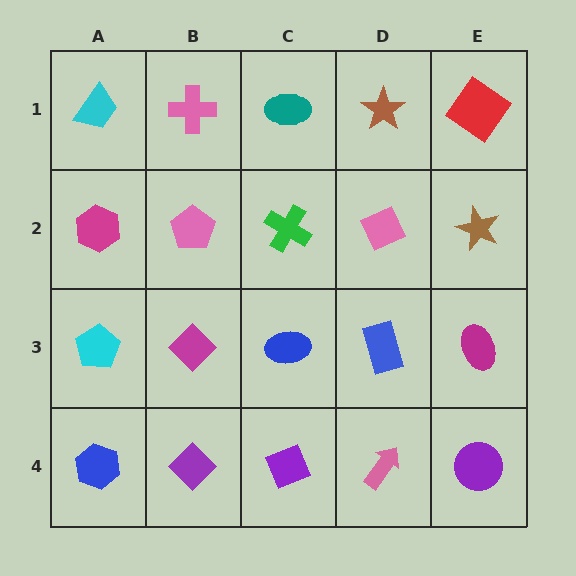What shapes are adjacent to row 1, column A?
A magenta hexagon (row 2, column A), a pink cross (row 1, column B).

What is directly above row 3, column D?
A pink diamond.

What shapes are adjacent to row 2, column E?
A red diamond (row 1, column E), a magenta ellipse (row 3, column E), a pink diamond (row 2, column D).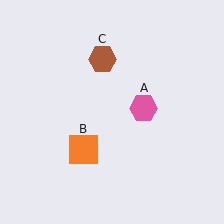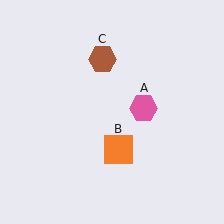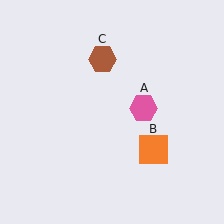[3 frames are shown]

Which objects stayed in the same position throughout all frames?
Pink hexagon (object A) and brown hexagon (object C) remained stationary.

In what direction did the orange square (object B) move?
The orange square (object B) moved right.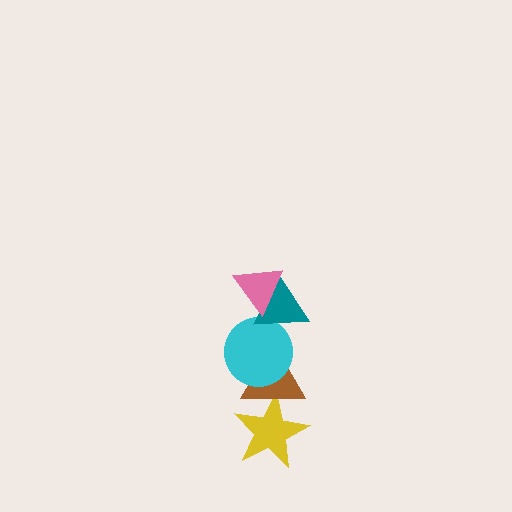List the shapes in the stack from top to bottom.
From top to bottom: the pink triangle, the teal triangle, the cyan circle, the brown triangle, the yellow star.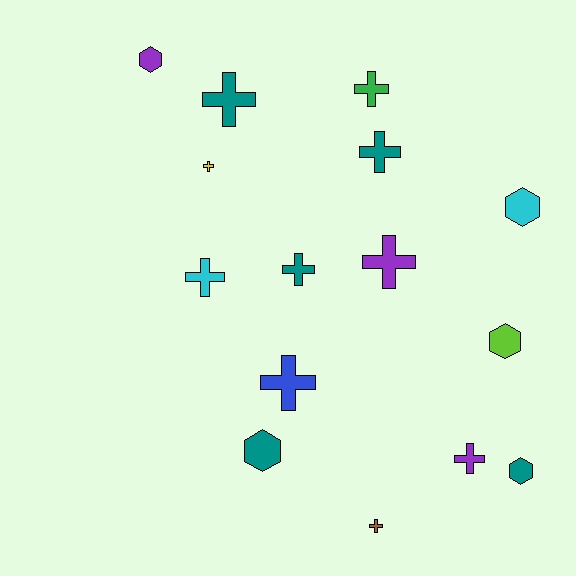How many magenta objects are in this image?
There are no magenta objects.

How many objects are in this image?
There are 15 objects.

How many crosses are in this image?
There are 10 crosses.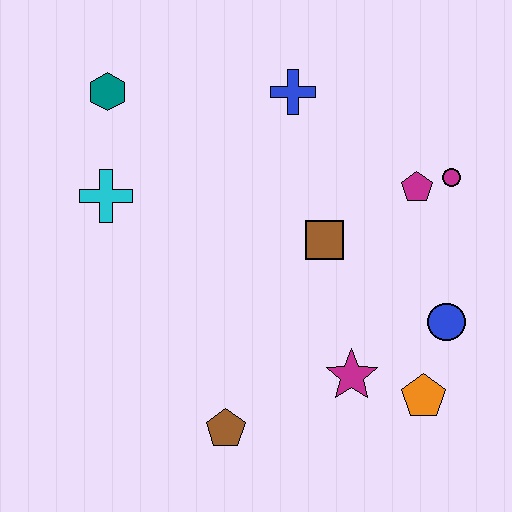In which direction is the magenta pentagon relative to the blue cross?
The magenta pentagon is to the right of the blue cross.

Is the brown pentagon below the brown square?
Yes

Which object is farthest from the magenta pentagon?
The teal hexagon is farthest from the magenta pentagon.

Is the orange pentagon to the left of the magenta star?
No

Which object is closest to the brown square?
The magenta pentagon is closest to the brown square.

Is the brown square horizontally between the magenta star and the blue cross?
Yes